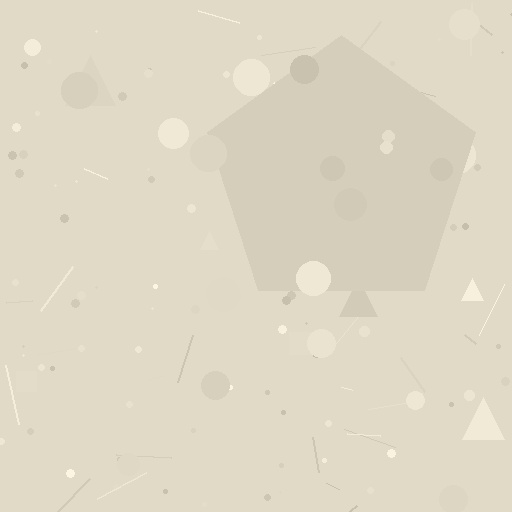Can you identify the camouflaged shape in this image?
The camouflaged shape is a pentagon.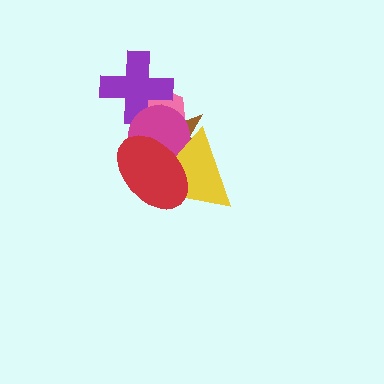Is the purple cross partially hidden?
Yes, it is partially covered by another shape.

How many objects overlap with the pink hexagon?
5 objects overlap with the pink hexagon.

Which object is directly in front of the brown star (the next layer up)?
The magenta circle is directly in front of the brown star.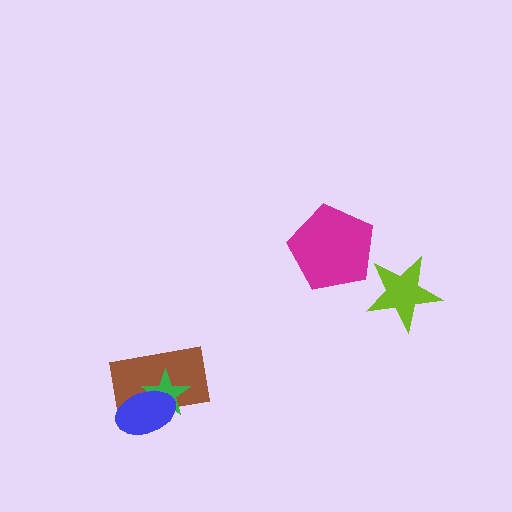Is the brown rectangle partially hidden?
Yes, it is partially covered by another shape.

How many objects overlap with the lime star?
0 objects overlap with the lime star.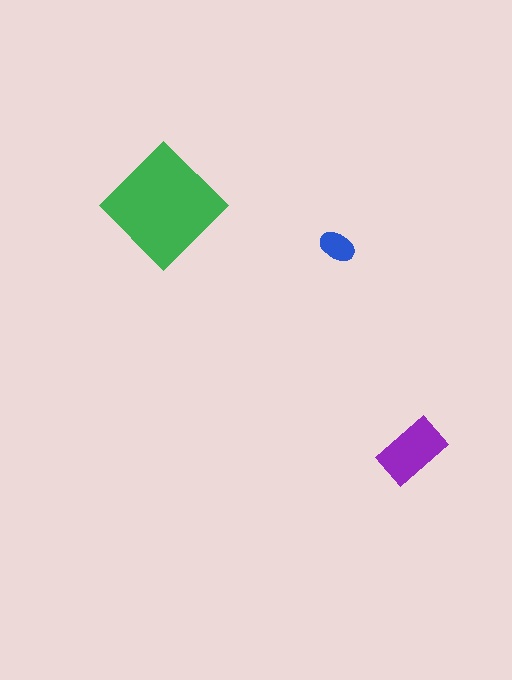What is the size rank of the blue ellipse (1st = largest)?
3rd.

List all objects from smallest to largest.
The blue ellipse, the purple rectangle, the green diamond.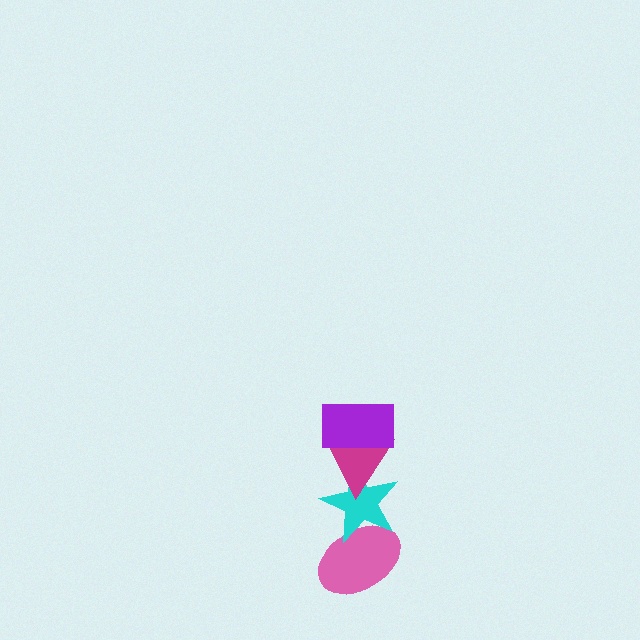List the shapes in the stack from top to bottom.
From top to bottom: the purple rectangle, the magenta triangle, the cyan star, the pink ellipse.